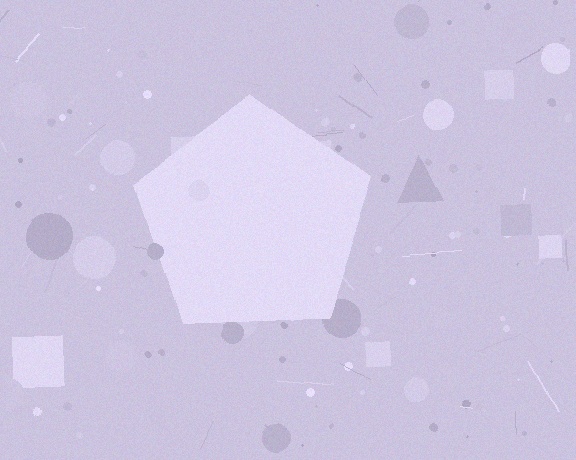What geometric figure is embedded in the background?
A pentagon is embedded in the background.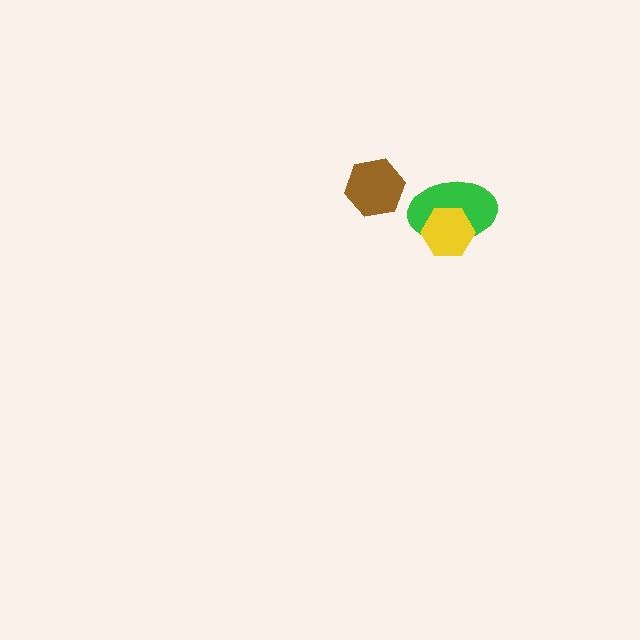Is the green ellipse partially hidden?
Yes, it is partially covered by another shape.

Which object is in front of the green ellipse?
The yellow hexagon is in front of the green ellipse.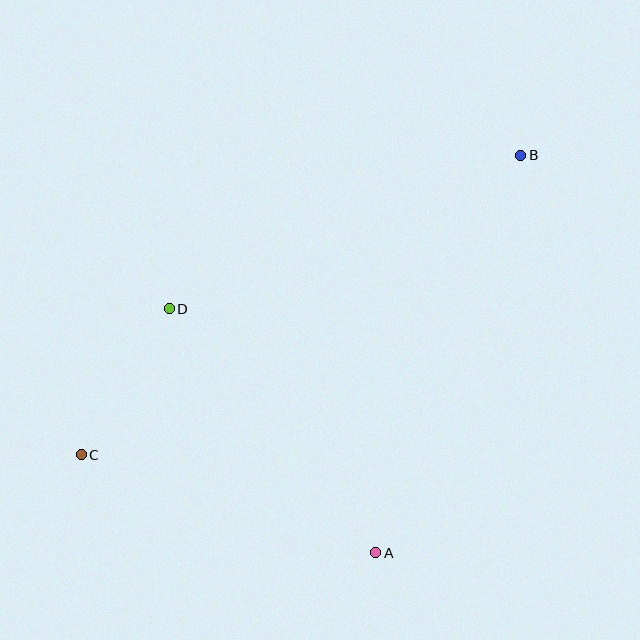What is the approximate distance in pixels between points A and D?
The distance between A and D is approximately 320 pixels.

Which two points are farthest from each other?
Points B and C are farthest from each other.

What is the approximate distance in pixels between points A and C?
The distance between A and C is approximately 310 pixels.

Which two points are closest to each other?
Points C and D are closest to each other.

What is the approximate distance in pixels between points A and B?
The distance between A and B is approximately 423 pixels.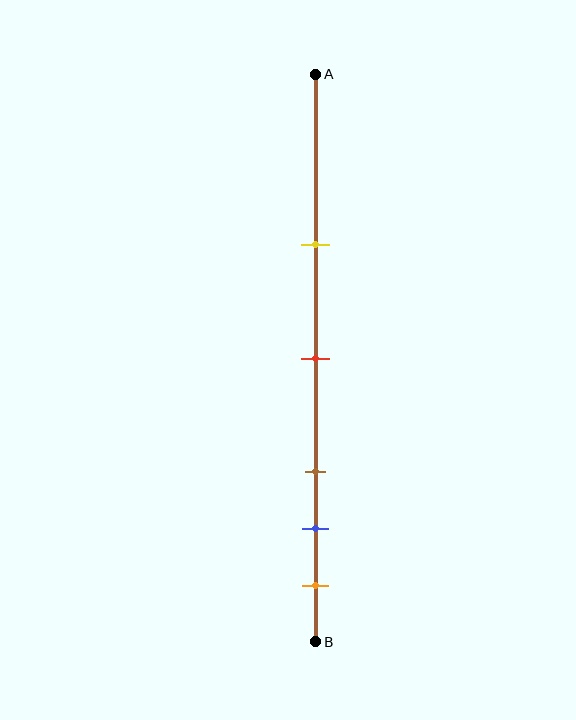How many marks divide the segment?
There are 5 marks dividing the segment.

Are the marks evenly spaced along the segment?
No, the marks are not evenly spaced.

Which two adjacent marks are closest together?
The blue and orange marks are the closest adjacent pair.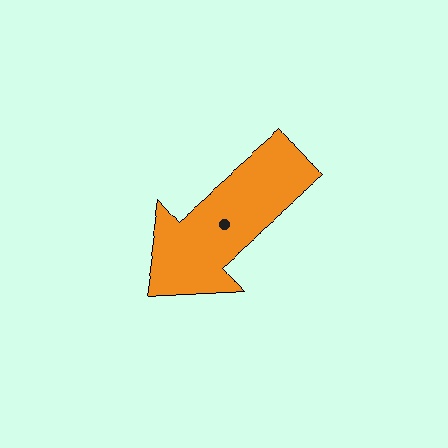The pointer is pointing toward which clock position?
Roughly 8 o'clock.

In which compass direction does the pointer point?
Southwest.